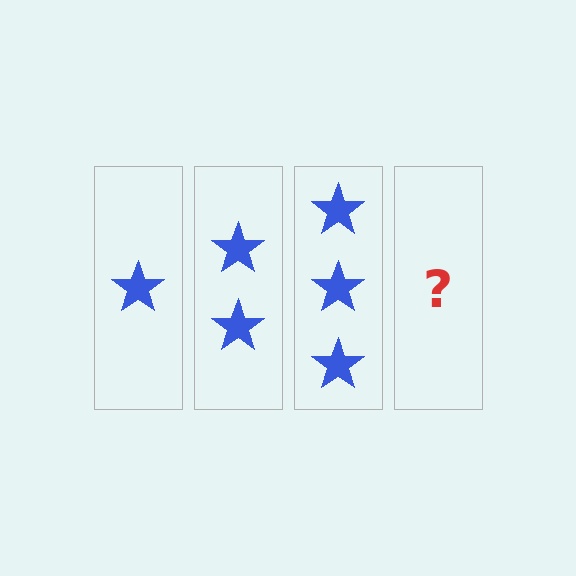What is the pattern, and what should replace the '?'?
The pattern is that each step adds one more star. The '?' should be 4 stars.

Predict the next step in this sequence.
The next step is 4 stars.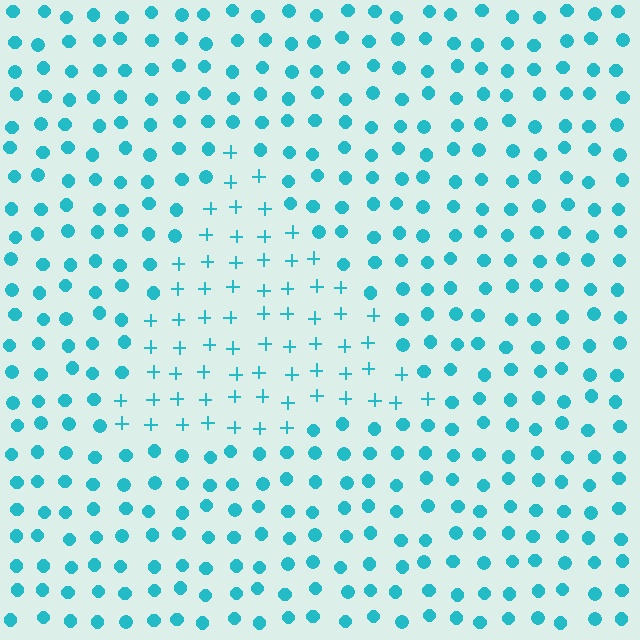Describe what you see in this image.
The image is filled with small cyan elements arranged in a uniform grid. A triangle-shaped region contains plus signs, while the surrounding area contains circles. The boundary is defined purely by the change in element shape.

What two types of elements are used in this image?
The image uses plus signs inside the triangle region and circles outside it.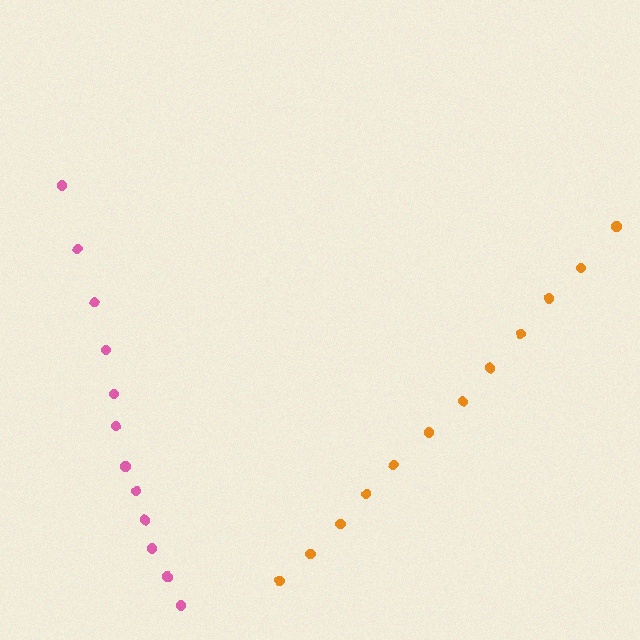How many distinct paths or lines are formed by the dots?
There are 2 distinct paths.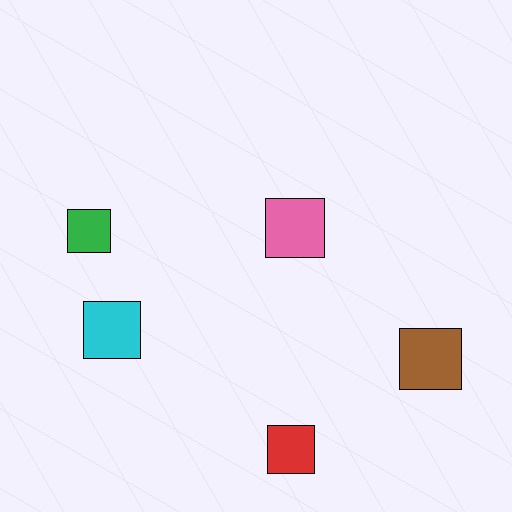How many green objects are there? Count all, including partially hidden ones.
There is 1 green object.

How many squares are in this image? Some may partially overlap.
There are 5 squares.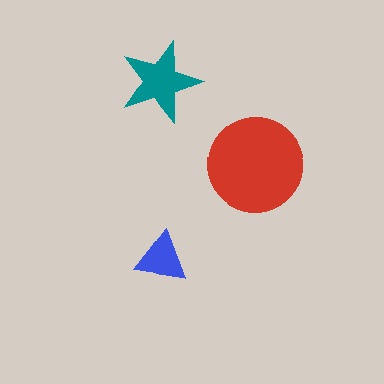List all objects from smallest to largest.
The blue triangle, the teal star, the red circle.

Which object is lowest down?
The blue triangle is bottommost.